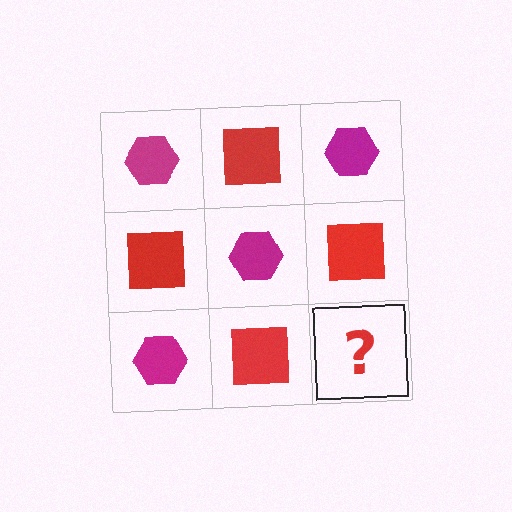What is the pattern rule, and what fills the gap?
The rule is that it alternates magenta hexagon and red square in a checkerboard pattern. The gap should be filled with a magenta hexagon.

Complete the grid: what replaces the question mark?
The question mark should be replaced with a magenta hexagon.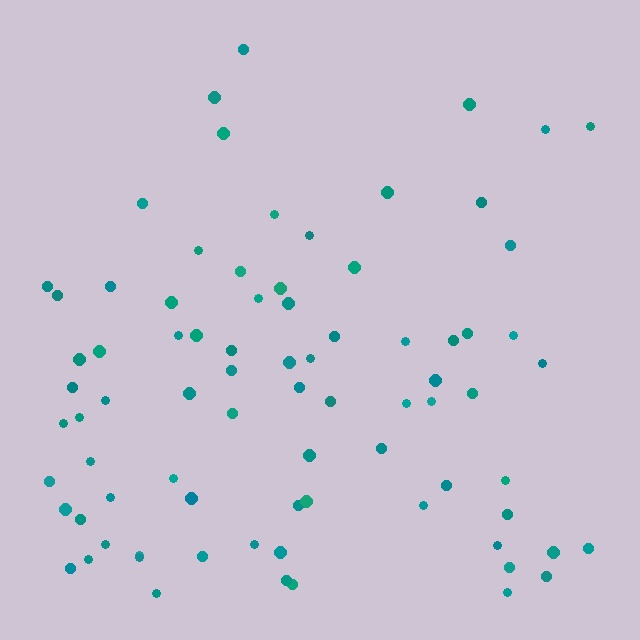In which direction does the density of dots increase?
From top to bottom, with the bottom side densest.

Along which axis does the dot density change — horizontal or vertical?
Vertical.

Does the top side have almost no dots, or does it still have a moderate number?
Still a moderate number, just noticeably fewer than the bottom.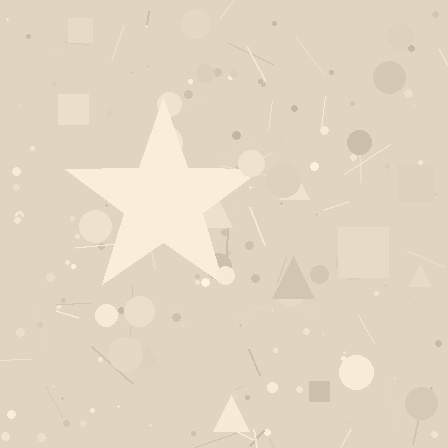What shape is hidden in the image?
A star is hidden in the image.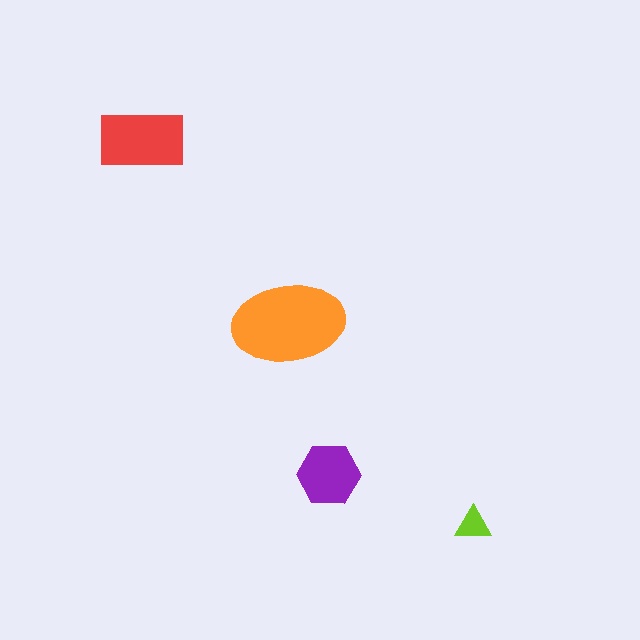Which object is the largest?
The orange ellipse.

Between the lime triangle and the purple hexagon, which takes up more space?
The purple hexagon.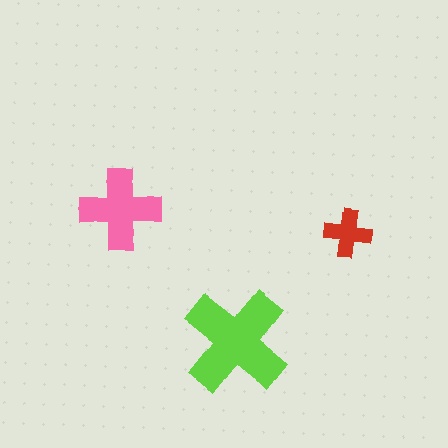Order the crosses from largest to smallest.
the lime one, the pink one, the red one.